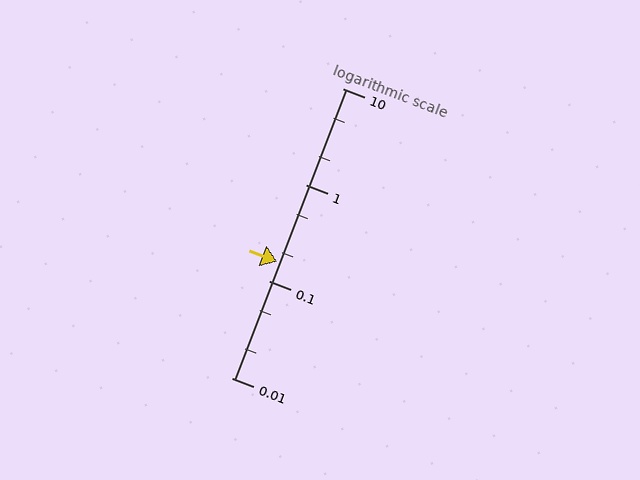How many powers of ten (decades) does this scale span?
The scale spans 3 decades, from 0.01 to 10.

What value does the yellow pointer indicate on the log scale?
The pointer indicates approximately 0.16.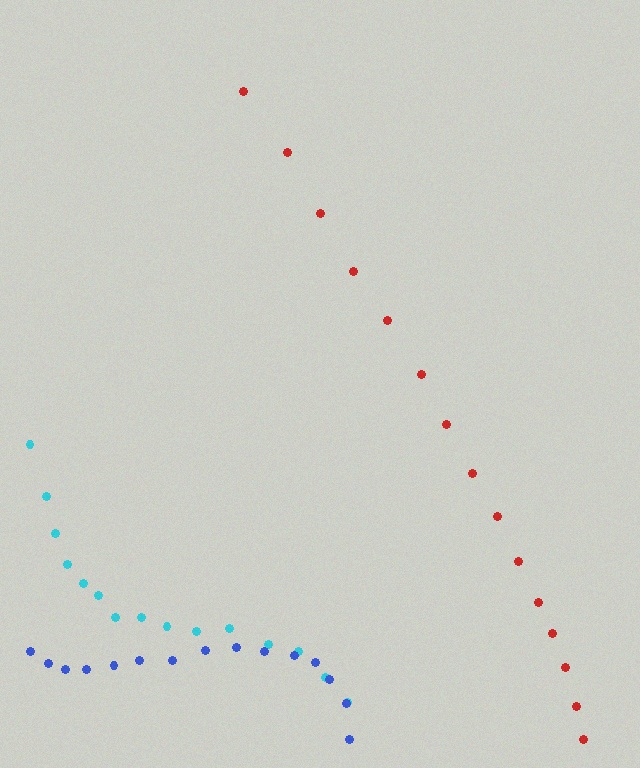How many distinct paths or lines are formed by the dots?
There are 3 distinct paths.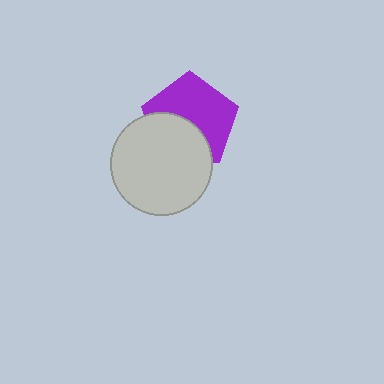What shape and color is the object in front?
The object in front is a light gray circle.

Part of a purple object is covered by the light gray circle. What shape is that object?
It is a pentagon.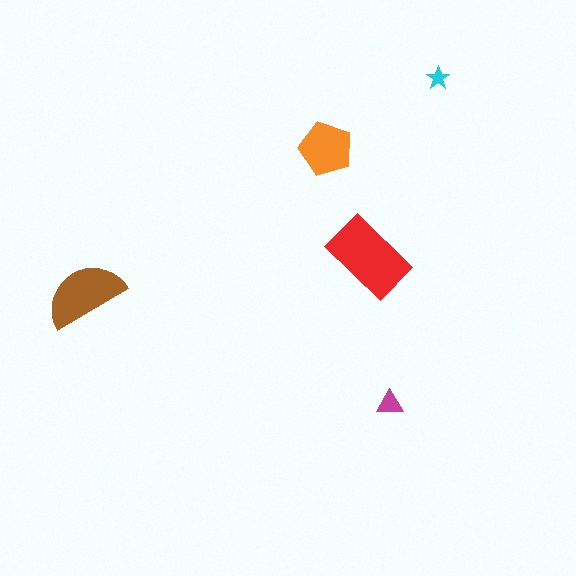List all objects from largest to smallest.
The red rectangle, the brown semicircle, the orange pentagon, the magenta triangle, the cyan star.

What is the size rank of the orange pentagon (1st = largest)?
3rd.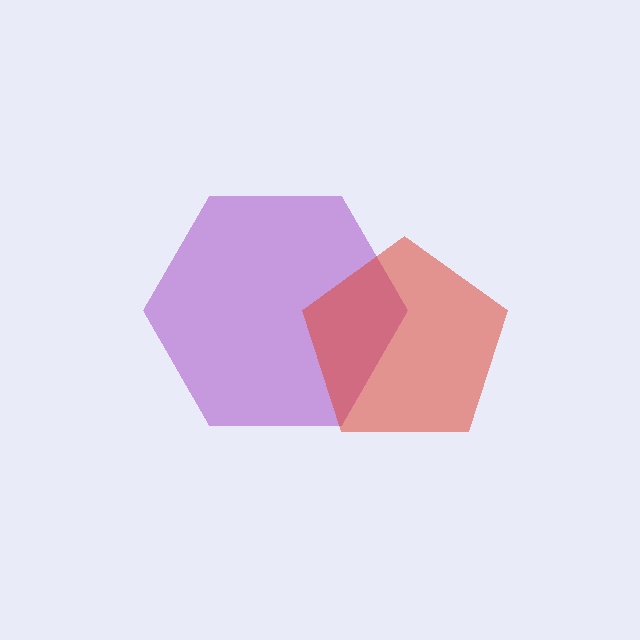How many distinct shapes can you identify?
There are 2 distinct shapes: a purple hexagon, a red pentagon.